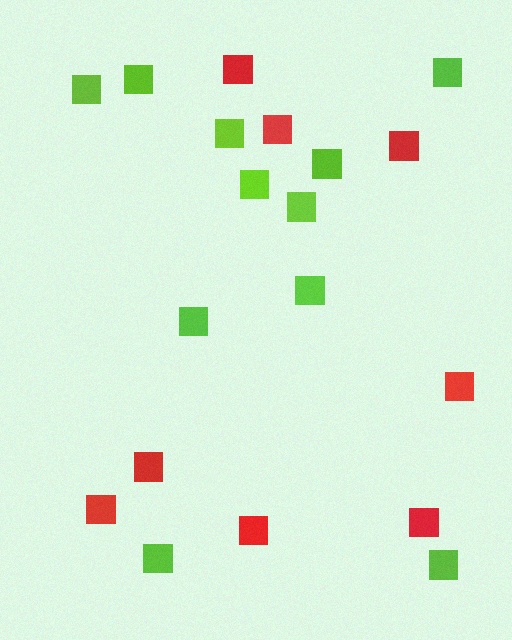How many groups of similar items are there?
There are 2 groups: one group of red squares (8) and one group of lime squares (11).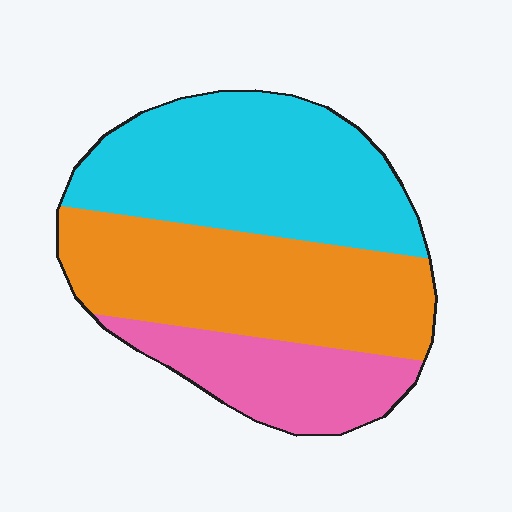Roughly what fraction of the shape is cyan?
Cyan takes up between a quarter and a half of the shape.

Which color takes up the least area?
Pink, at roughly 20%.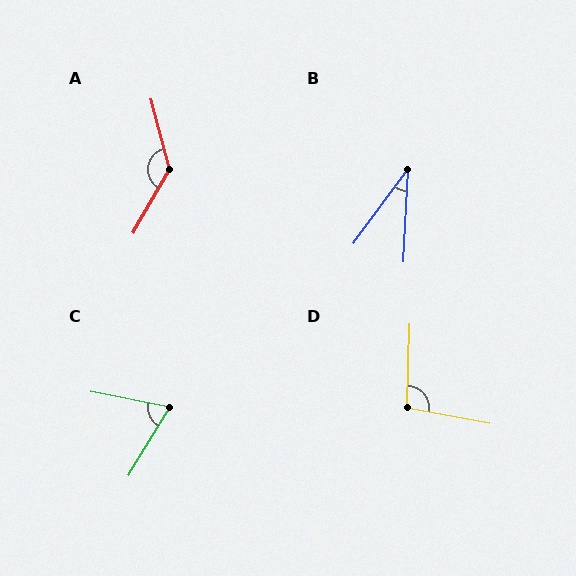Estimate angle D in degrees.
Approximately 99 degrees.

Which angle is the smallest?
B, at approximately 33 degrees.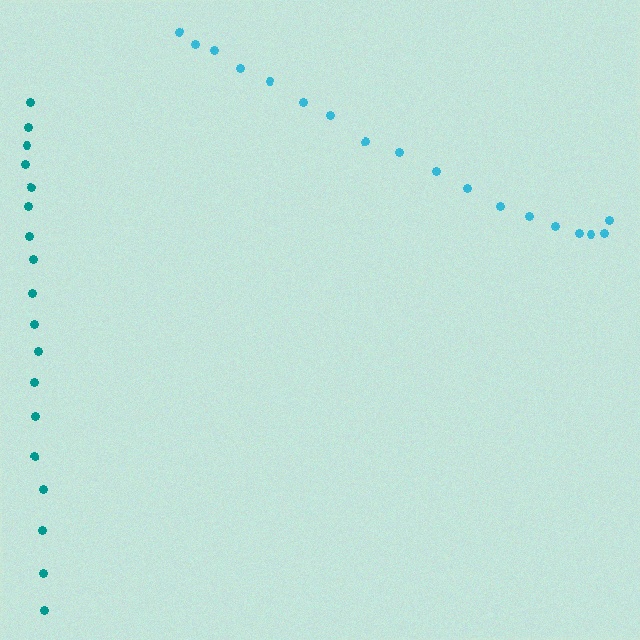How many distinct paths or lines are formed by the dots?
There are 2 distinct paths.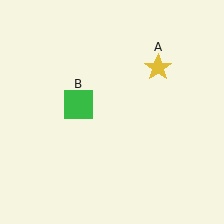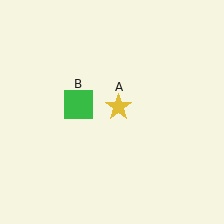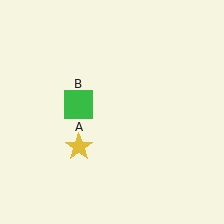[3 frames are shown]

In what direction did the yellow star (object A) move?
The yellow star (object A) moved down and to the left.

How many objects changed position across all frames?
1 object changed position: yellow star (object A).